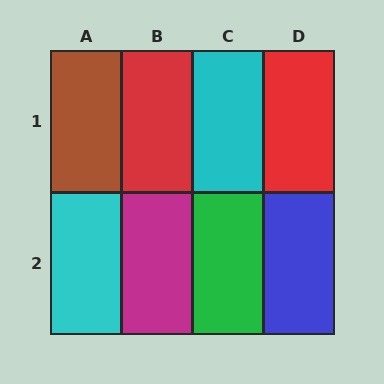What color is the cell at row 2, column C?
Green.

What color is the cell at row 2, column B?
Magenta.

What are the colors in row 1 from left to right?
Brown, red, cyan, red.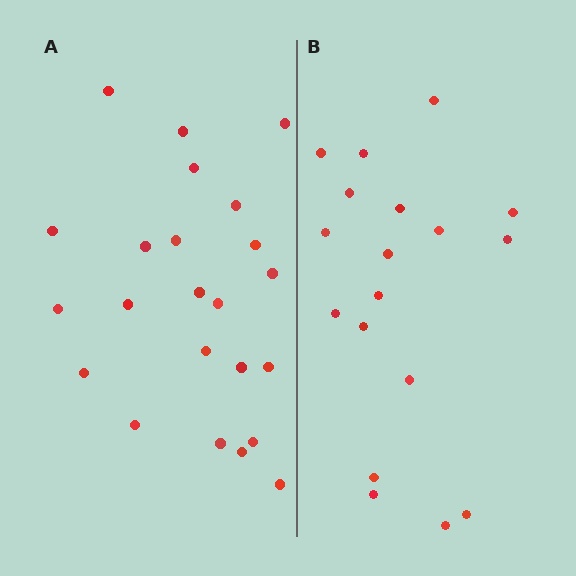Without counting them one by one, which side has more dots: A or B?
Region A (the left region) has more dots.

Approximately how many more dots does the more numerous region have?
Region A has about 5 more dots than region B.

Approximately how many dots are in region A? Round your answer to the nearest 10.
About 20 dots. (The exact count is 23, which rounds to 20.)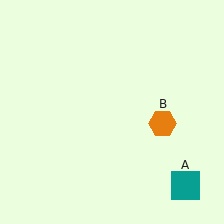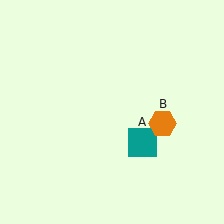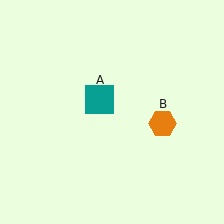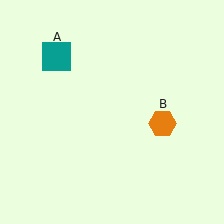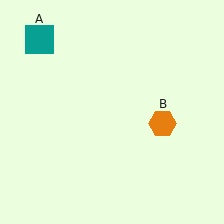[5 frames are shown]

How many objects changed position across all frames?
1 object changed position: teal square (object A).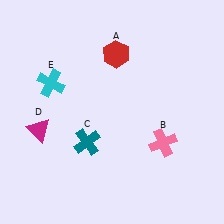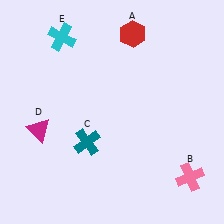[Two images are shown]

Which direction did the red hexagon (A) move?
The red hexagon (A) moved up.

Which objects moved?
The objects that moved are: the red hexagon (A), the pink cross (B), the cyan cross (E).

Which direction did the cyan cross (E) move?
The cyan cross (E) moved up.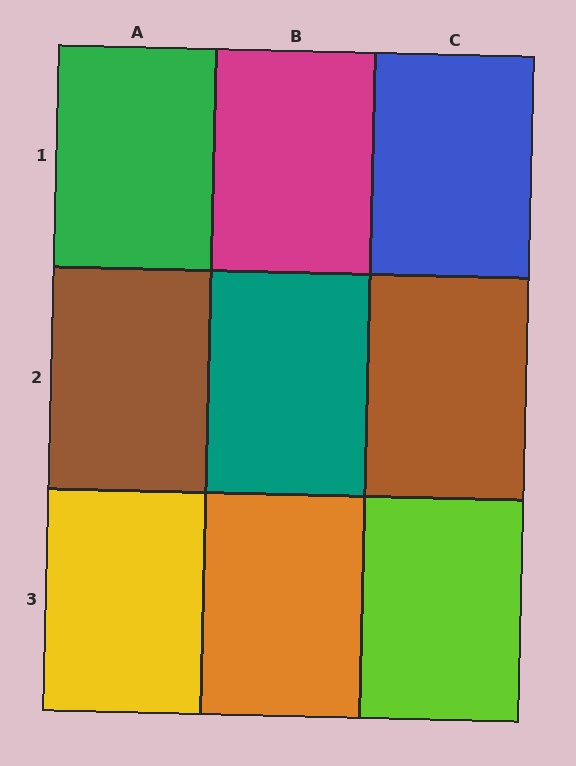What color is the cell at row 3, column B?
Orange.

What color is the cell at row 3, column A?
Yellow.